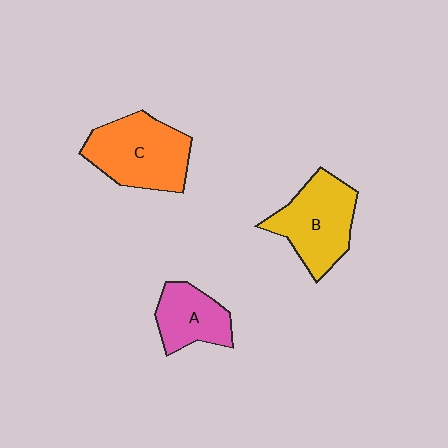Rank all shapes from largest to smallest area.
From largest to smallest: C (orange), B (yellow), A (pink).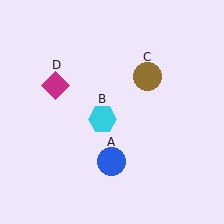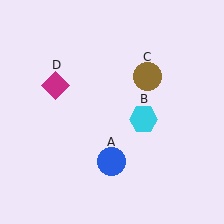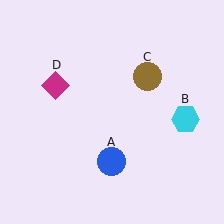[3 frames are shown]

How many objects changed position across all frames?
1 object changed position: cyan hexagon (object B).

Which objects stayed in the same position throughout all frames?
Blue circle (object A) and brown circle (object C) and magenta diamond (object D) remained stationary.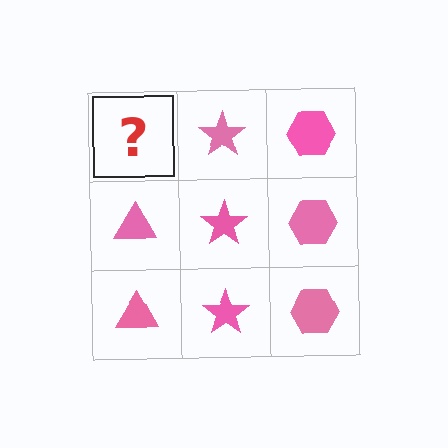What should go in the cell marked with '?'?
The missing cell should contain a pink triangle.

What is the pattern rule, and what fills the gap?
The rule is that each column has a consistent shape. The gap should be filled with a pink triangle.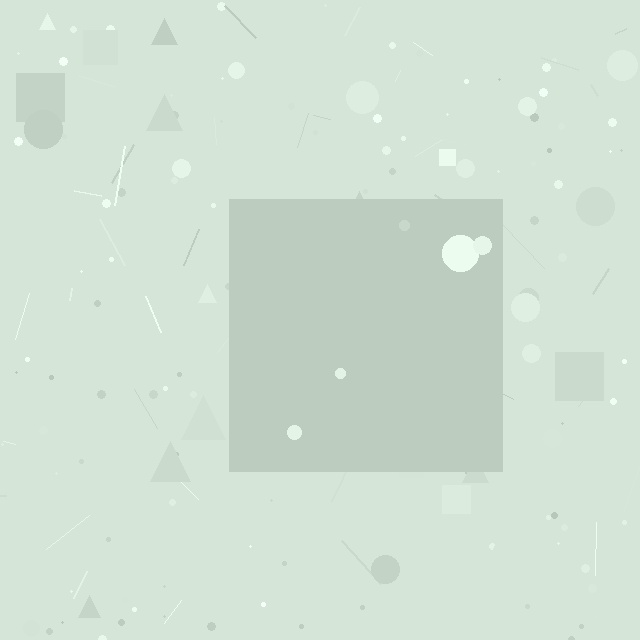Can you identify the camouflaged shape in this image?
The camouflaged shape is a square.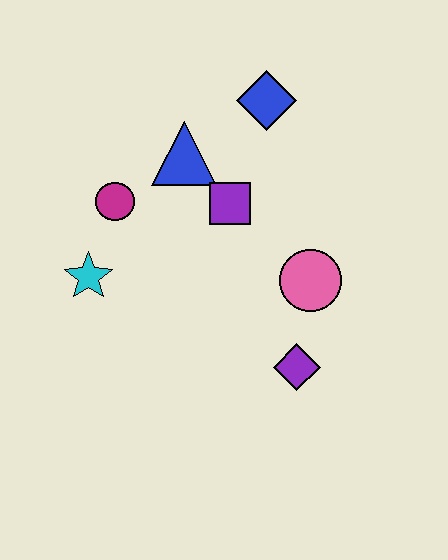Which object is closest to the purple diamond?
The pink circle is closest to the purple diamond.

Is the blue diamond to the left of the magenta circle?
No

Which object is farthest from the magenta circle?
The purple diamond is farthest from the magenta circle.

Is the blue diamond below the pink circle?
No